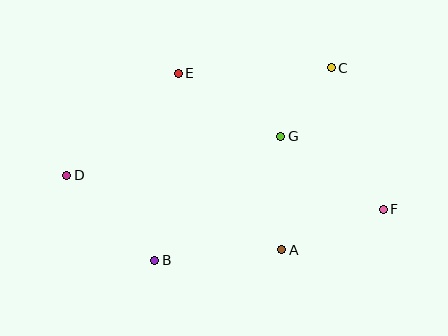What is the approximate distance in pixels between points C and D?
The distance between C and D is approximately 285 pixels.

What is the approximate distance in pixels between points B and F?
The distance between B and F is approximately 234 pixels.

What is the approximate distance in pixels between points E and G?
The distance between E and G is approximately 120 pixels.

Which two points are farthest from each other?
Points D and F are farthest from each other.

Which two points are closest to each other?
Points C and G are closest to each other.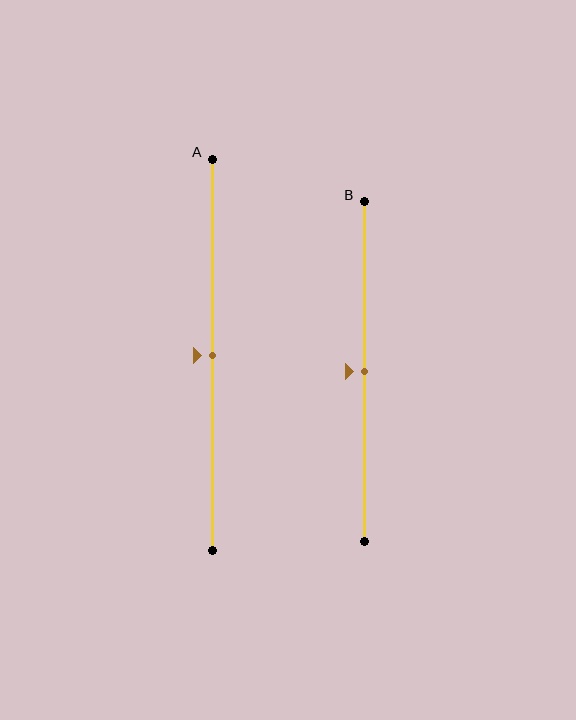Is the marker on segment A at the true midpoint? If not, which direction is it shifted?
Yes, the marker on segment A is at the true midpoint.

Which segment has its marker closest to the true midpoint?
Segment A has its marker closest to the true midpoint.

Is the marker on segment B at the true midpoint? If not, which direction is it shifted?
Yes, the marker on segment B is at the true midpoint.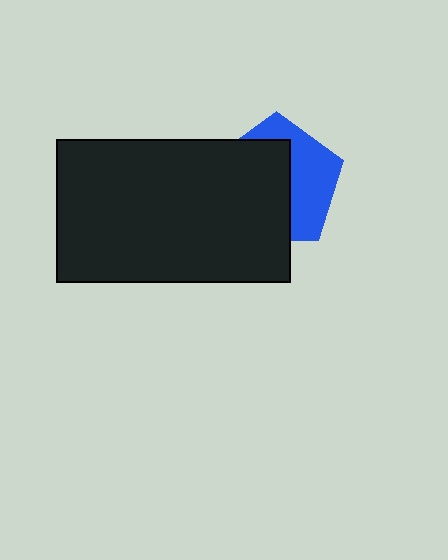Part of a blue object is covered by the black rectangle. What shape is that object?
It is a pentagon.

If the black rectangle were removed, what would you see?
You would see the complete blue pentagon.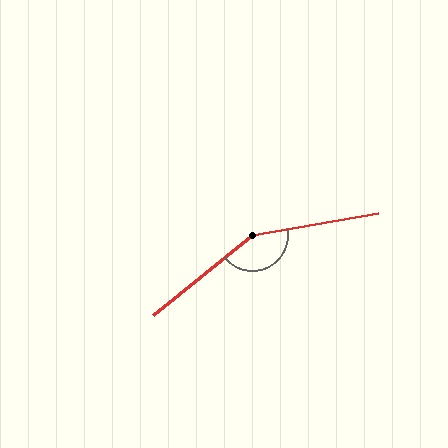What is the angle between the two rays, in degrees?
Approximately 150 degrees.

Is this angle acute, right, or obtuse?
It is obtuse.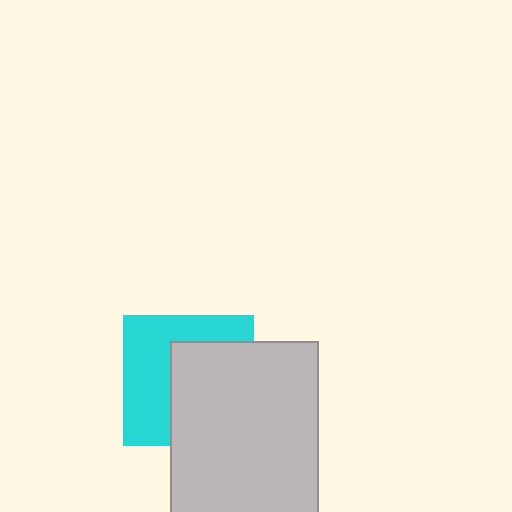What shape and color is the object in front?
The object in front is a light gray rectangle.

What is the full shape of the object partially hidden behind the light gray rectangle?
The partially hidden object is a cyan square.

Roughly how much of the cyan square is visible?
About half of it is visible (roughly 48%).